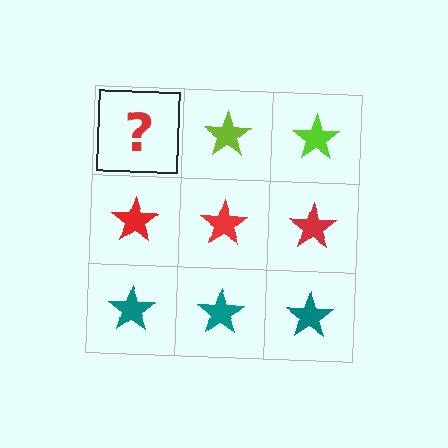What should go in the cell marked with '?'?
The missing cell should contain a lime star.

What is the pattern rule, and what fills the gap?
The rule is that each row has a consistent color. The gap should be filled with a lime star.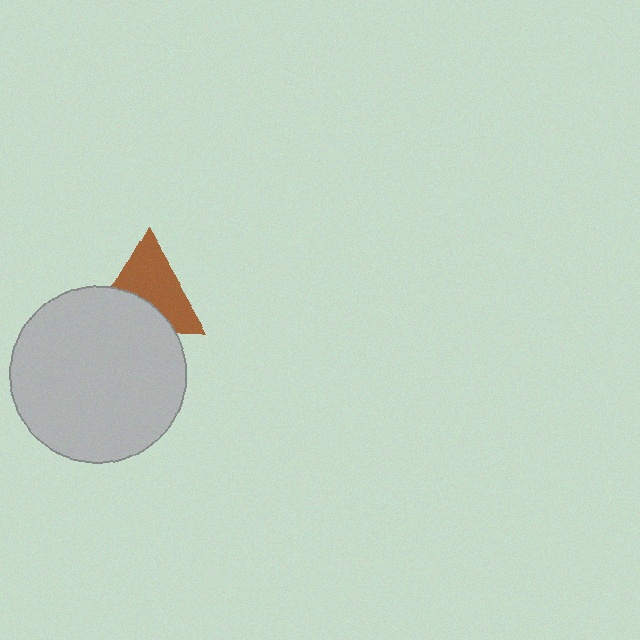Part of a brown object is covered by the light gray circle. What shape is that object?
It is a triangle.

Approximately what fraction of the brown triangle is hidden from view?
Roughly 39% of the brown triangle is hidden behind the light gray circle.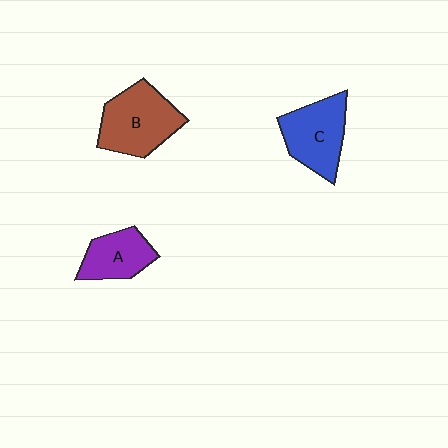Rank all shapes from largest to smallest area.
From largest to smallest: B (brown), C (blue), A (purple).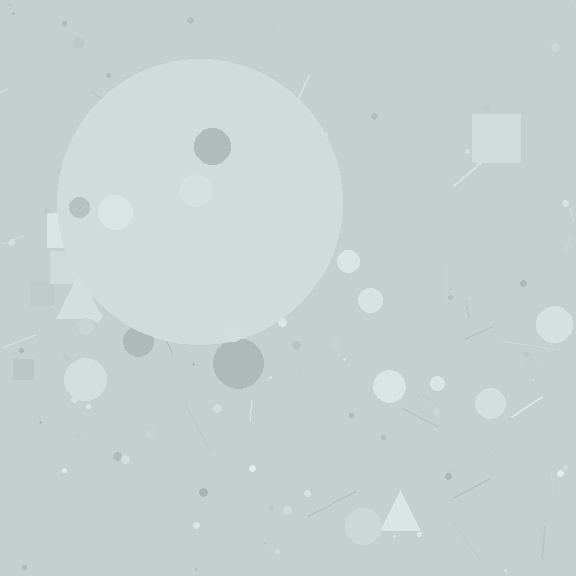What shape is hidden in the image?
A circle is hidden in the image.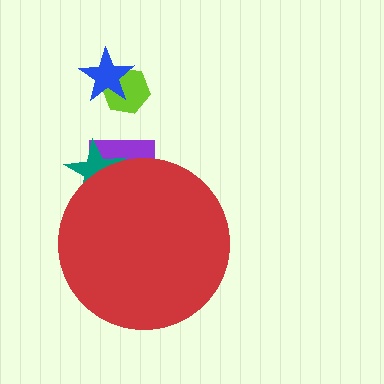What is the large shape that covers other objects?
A red circle.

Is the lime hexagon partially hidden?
No, the lime hexagon is fully visible.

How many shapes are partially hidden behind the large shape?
2 shapes are partially hidden.